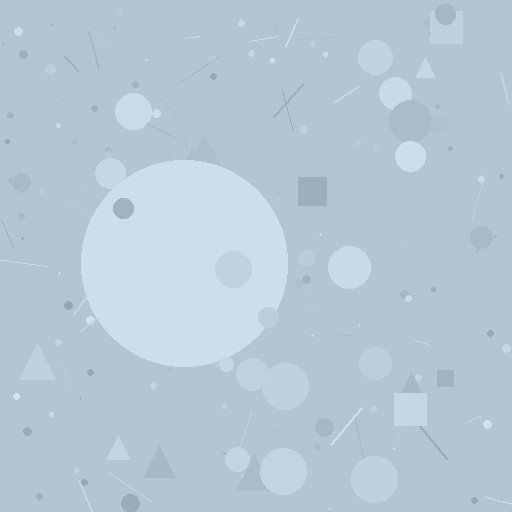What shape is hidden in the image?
A circle is hidden in the image.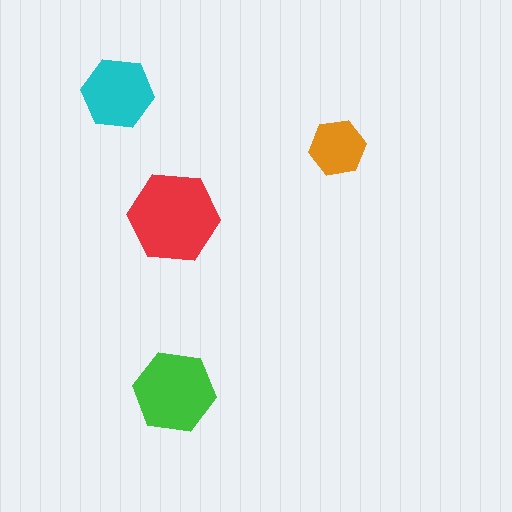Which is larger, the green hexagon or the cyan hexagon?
The green one.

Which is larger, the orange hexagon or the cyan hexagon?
The cyan one.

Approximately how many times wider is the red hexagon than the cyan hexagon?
About 1.5 times wider.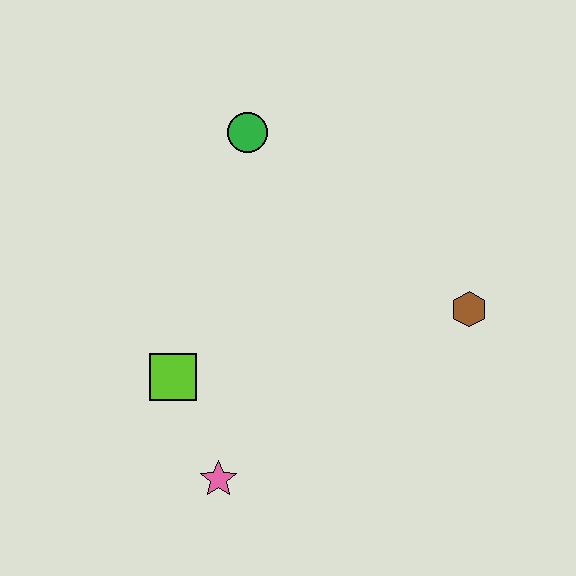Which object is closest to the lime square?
The pink star is closest to the lime square.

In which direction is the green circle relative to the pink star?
The green circle is above the pink star.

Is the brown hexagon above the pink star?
Yes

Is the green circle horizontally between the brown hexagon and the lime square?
Yes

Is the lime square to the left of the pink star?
Yes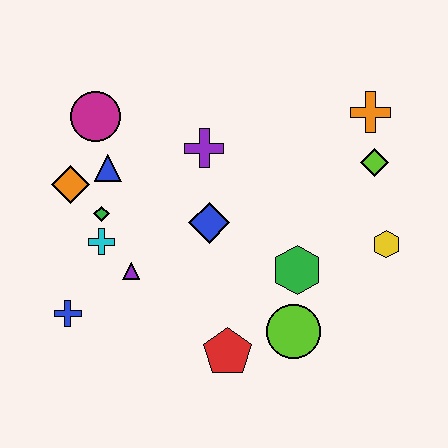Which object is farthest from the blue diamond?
The orange cross is farthest from the blue diamond.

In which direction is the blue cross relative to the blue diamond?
The blue cross is to the left of the blue diamond.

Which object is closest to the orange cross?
The lime diamond is closest to the orange cross.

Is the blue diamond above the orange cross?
No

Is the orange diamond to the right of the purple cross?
No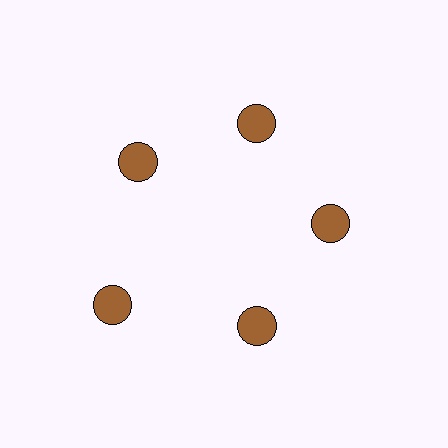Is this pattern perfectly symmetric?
No. The 5 brown circles are arranged in a ring, but one element near the 8 o'clock position is pushed outward from the center, breaking the 5-fold rotational symmetry.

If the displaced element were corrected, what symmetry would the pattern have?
It would have 5-fold rotational symmetry — the pattern would map onto itself every 72 degrees.